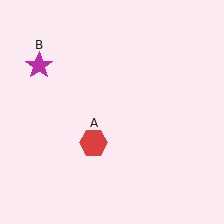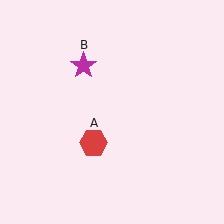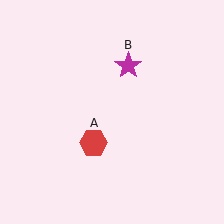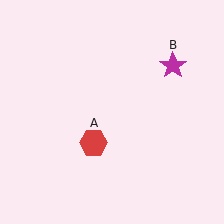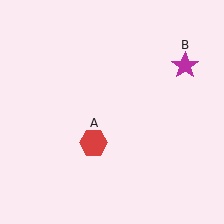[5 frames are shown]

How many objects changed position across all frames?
1 object changed position: magenta star (object B).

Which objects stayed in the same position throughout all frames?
Red hexagon (object A) remained stationary.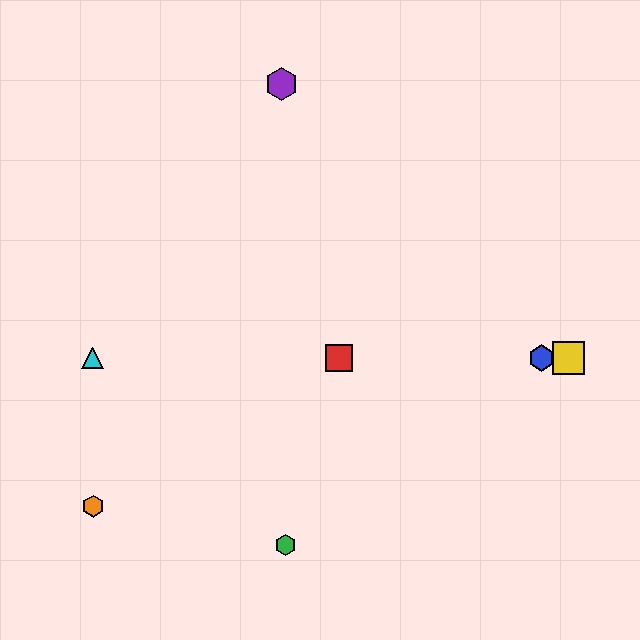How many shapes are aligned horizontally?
4 shapes (the red square, the blue hexagon, the yellow square, the cyan triangle) are aligned horizontally.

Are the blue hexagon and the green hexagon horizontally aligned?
No, the blue hexagon is at y≈358 and the green hexagon is at y≈545.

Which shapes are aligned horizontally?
The red square, the blue hexagon, the yellow square, the cyan triangle are aligned horizontally.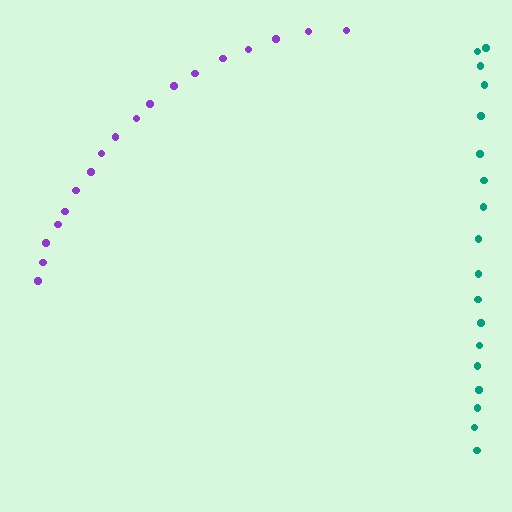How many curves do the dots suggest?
There are 2 distinct paths.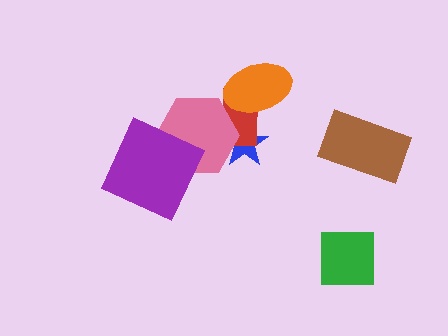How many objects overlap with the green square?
0 objects overlap with the green square.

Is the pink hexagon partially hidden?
Yes, it is partially covered by another shape.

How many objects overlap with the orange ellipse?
1 object overlaps with the orange ellipse.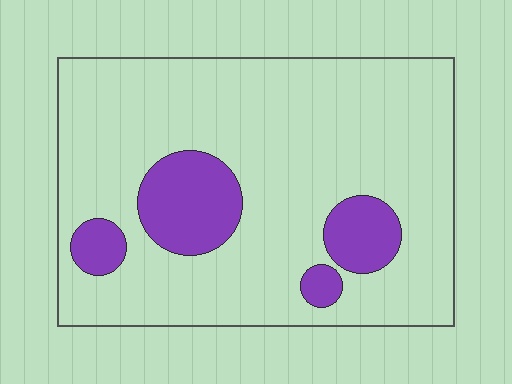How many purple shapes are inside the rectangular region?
4.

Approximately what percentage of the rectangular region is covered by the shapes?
Approximately 15%.